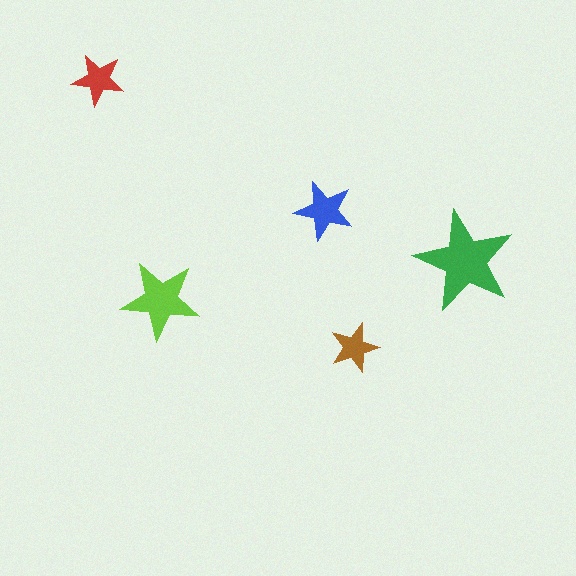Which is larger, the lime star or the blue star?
The lime one.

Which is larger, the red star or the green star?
The green one.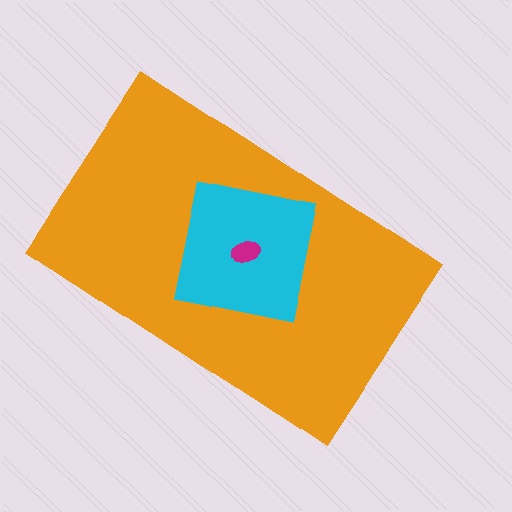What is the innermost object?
The magenta ellipse.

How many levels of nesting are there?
3.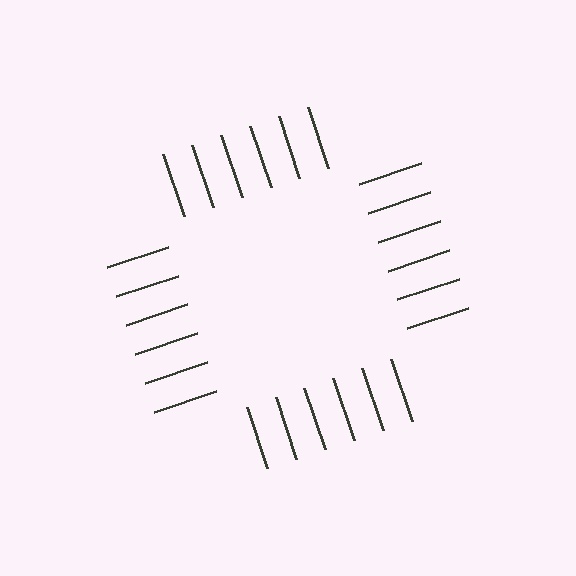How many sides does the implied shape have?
4 sides — the line-ends trace a square.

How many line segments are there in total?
24 — 6 along each of the 4 edges.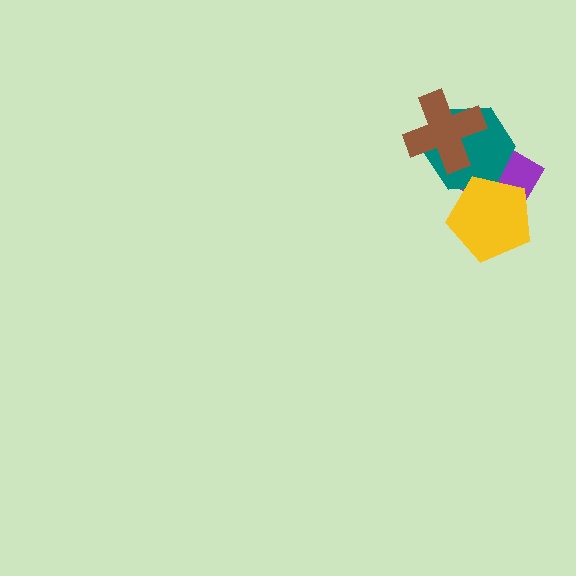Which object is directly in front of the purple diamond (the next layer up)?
The teal hexagon is directly in front of the purple diamond.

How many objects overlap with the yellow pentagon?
2 objects overlap with the yellow pentagon.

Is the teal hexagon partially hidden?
Yes, it is partially covered by another shape.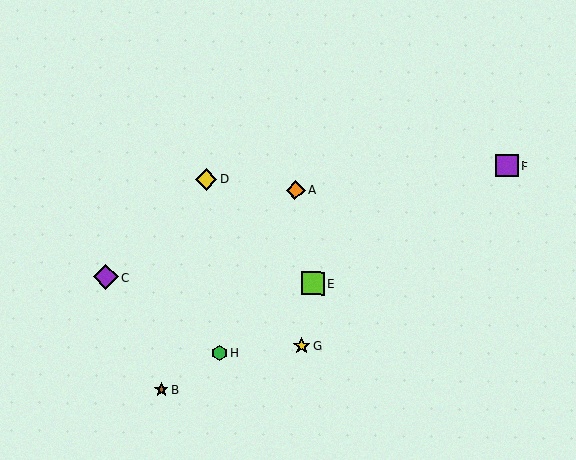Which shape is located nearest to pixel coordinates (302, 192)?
The orange diamond (labeled A) at (295, 190) is nearest to that location.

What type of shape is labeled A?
Shape A is an orange diamond.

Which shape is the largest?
The purple diamond (labeled C) is the largest.